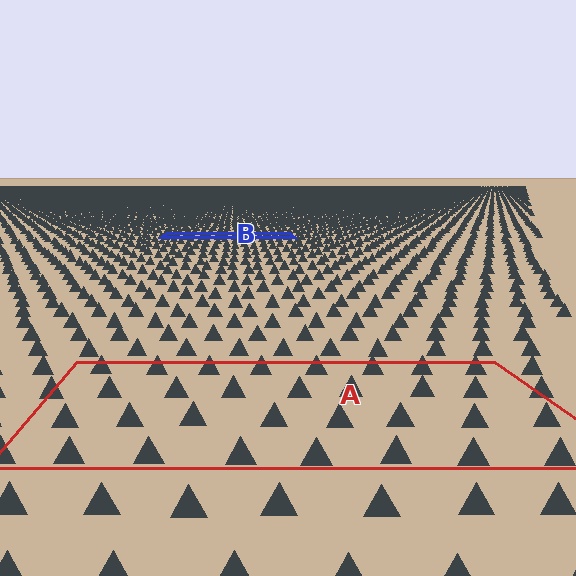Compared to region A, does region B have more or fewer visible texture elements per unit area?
Region B has more texture elements per unit area — they are packed more densely because it is farther away.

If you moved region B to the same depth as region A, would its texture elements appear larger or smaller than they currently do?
They would appear larger. At a closer depth, the same texture elements are projected at a bigger on-screen size.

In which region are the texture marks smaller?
The texture marks are smaller in region B, because it is farther away.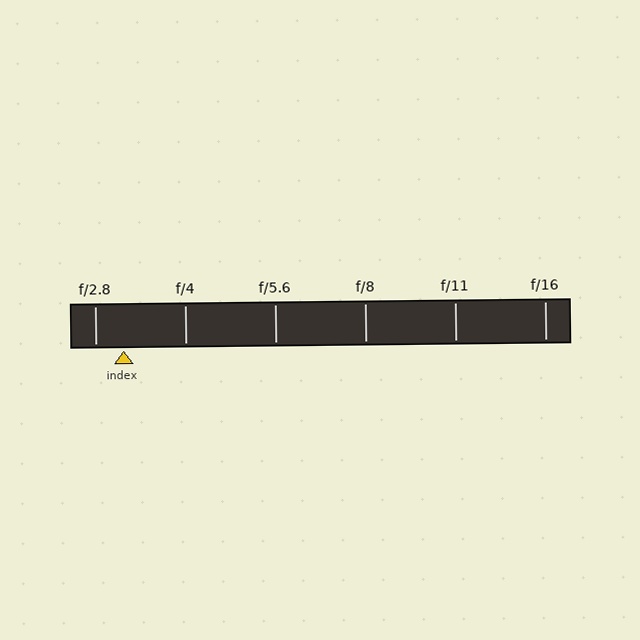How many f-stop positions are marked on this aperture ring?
There are 6 f-stop positions marked.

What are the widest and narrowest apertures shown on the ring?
The widest aperture shown is f/2.8 and the narrowest is f/16.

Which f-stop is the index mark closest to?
The index mark is closest to f/2.8.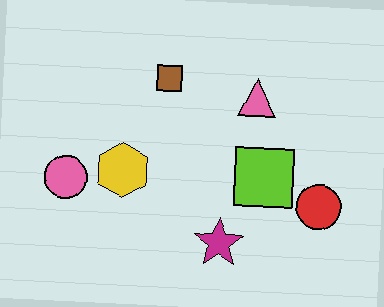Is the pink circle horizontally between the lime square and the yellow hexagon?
No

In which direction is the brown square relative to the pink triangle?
The brown square is to the left of the pink triangle.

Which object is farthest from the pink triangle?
The pink circle is farthest from the pink triangle.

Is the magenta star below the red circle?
Yes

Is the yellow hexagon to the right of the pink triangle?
No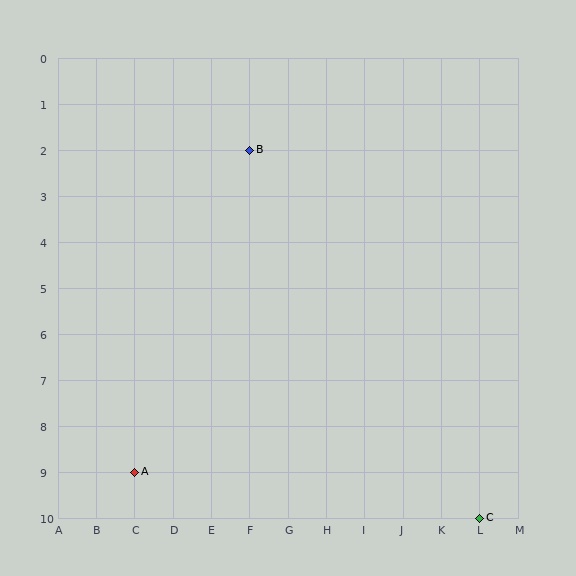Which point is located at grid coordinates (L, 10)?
Point C is at (L, 10).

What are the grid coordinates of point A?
Point A is at grid coordinates (C, 9).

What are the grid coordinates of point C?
Point C is at grid coordinates (L, 10).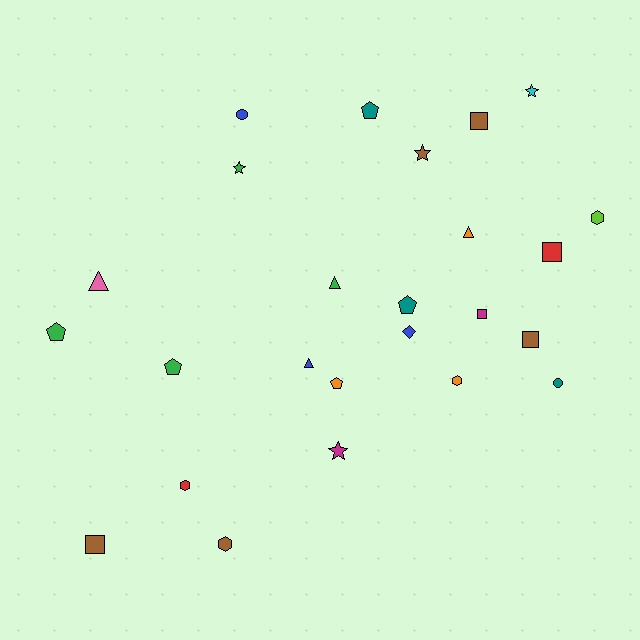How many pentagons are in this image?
There are 5 pentagons.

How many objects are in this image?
There are 25 objects.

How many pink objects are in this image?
There is 1 pink object.